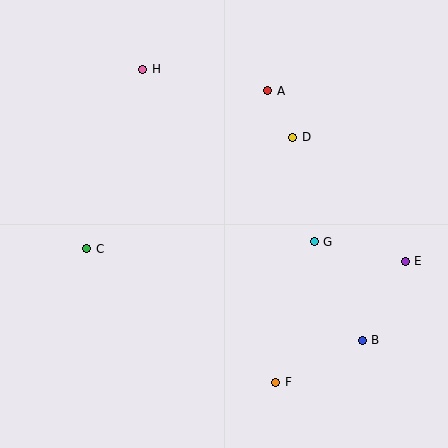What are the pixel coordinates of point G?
Point G is at (314, 242).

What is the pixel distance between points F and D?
The distance between F and D is 246 pixels.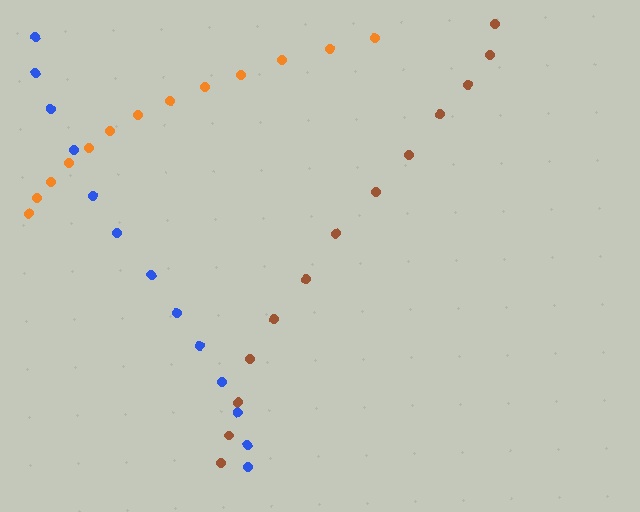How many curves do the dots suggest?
There are 3 distinct paths.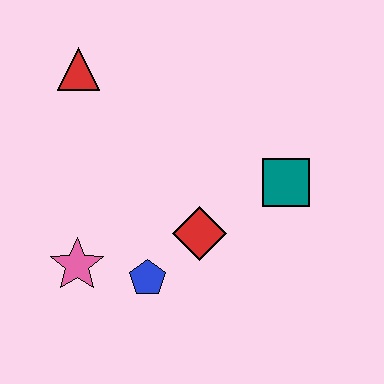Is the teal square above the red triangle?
No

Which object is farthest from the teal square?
The red triangle is farthest from the teal square.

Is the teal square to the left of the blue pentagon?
No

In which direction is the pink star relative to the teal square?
The pink star is to the left of the teal square.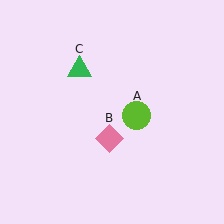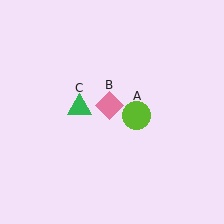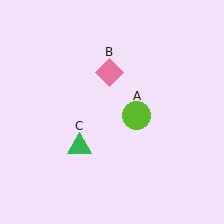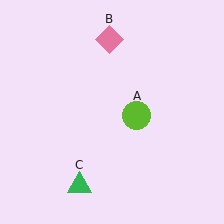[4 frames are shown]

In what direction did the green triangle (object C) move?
The green triangle (object C) moved down.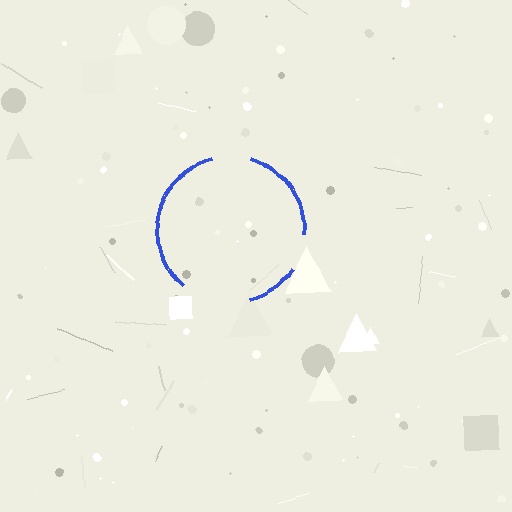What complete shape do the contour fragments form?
The contour fragments form a circle.